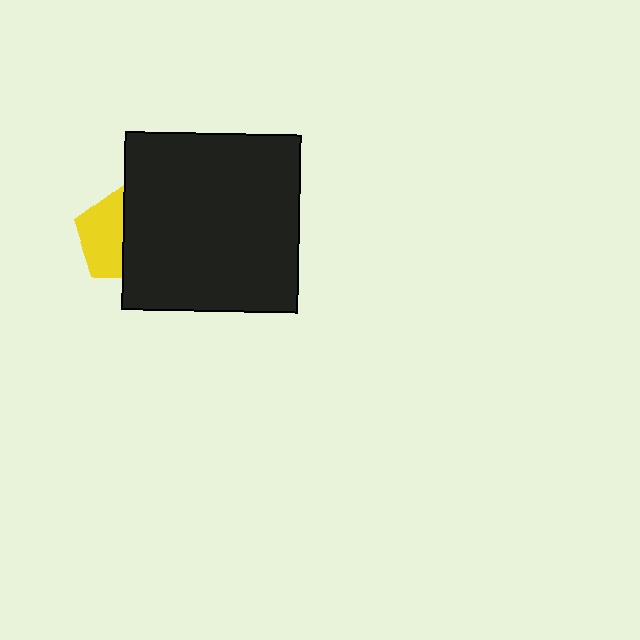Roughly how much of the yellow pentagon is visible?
About half of it is visible (roughly 51%).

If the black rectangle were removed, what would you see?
You would see the complete yellow pentagon.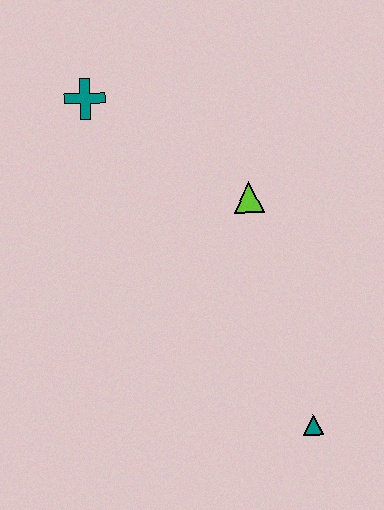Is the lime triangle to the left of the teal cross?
No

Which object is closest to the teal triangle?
The lime triangle is closest to the teal triangle.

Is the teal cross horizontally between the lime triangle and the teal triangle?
No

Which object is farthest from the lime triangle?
The teal triangle is farthest from the lime triangle.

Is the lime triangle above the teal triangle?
Yes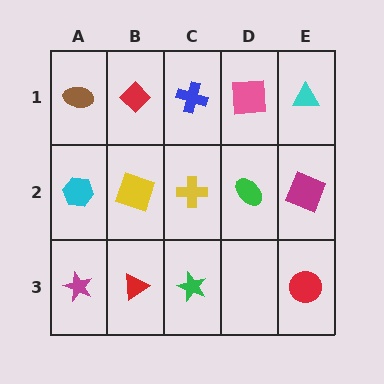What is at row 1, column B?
A red diamond.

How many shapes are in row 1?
5 shapes.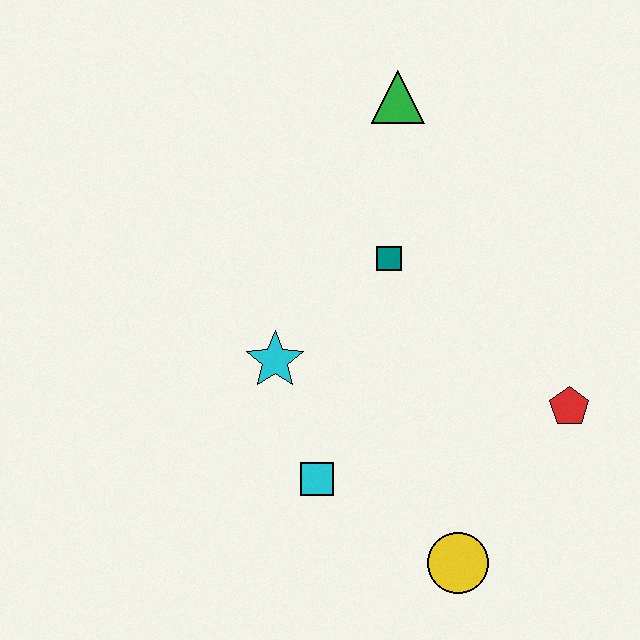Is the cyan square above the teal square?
No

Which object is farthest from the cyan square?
The green triangle is farthest from the cyan square.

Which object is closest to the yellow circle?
The cyan square is closest to the yellow circle.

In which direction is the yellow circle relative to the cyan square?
The yellow circle is to the right of the cyan square.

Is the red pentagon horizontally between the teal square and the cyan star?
No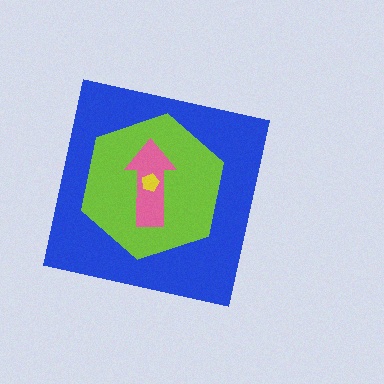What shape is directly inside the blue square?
The lime hexagon.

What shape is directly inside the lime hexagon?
The pink arrow.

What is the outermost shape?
The blue square.